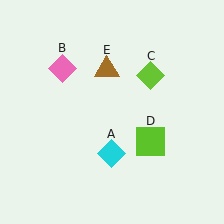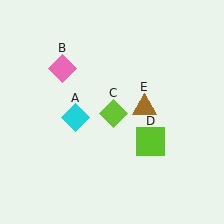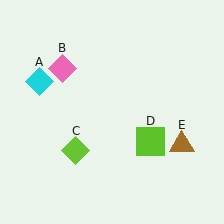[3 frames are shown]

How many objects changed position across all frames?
3 objects changed position: cyan diamond (object A), lime diamond (object C), brown triangle (object E).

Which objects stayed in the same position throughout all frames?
Pink diamond (object B) and lime square (object D) remained stationary.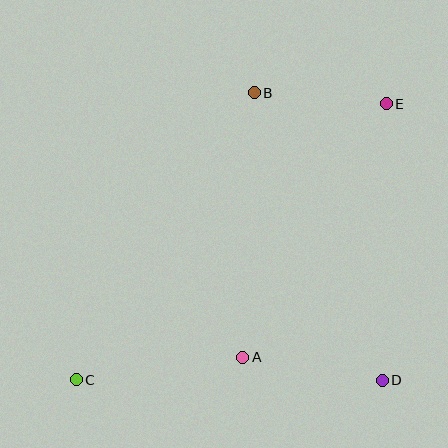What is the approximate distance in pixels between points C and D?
The distance between C and D is approximately 306 pixels.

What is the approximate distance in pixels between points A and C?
The distance between A and C is approximately 168 pixels.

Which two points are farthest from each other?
Points C and E are farthest from each other.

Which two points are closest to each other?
Points B and E are closest to each other.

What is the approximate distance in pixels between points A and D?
The distance between A and D is approximately 142 pixels.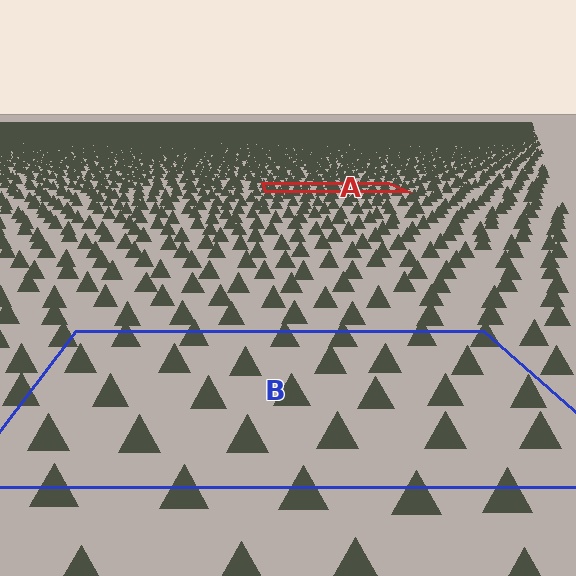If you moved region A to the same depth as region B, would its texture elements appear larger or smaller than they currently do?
They would appear larger. At a closer depth, the same texture elements are projected at a bigger on-screen size.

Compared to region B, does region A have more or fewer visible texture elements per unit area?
Region A has more texture elements per unit area — they are packed more densely because it is farther away.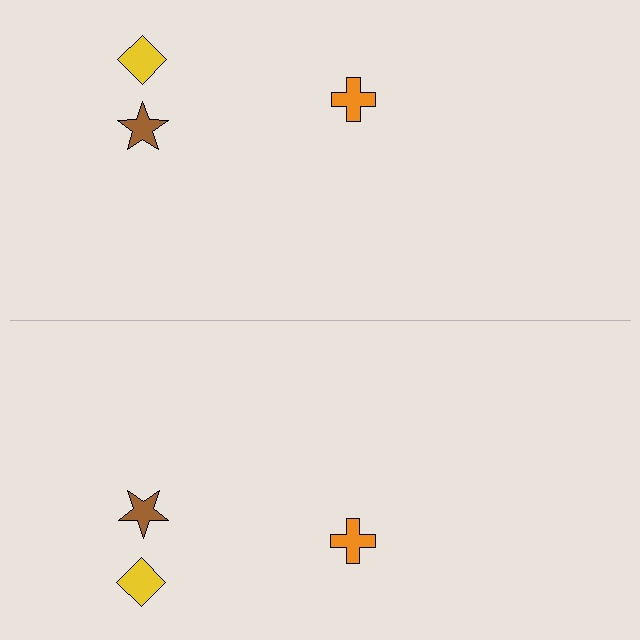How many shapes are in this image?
There are 6 shapes in this image.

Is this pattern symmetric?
Yes, this pattern has bilateral (reflection) symmetry.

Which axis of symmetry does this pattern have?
The pattern has a horizontal axis of symmetry running through the center of the image.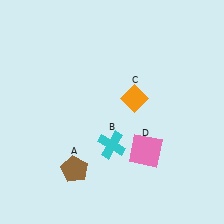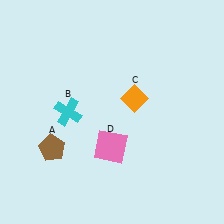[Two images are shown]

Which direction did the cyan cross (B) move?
The cyan cross (B) moved left.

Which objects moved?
The objects that moved are: the brown pentagon (A), the cyan cross (B), the pink square (D).